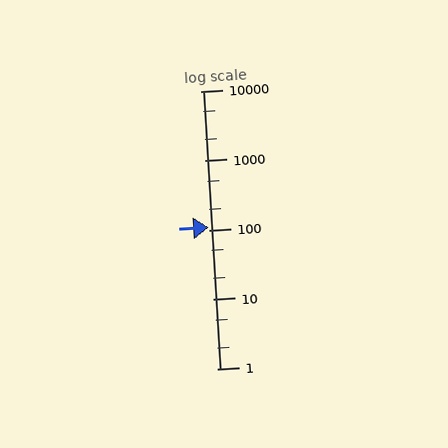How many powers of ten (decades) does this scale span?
The scale spans 4 decades, from 1 to 10000.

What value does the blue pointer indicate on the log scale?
The pointer indicates approximately 110.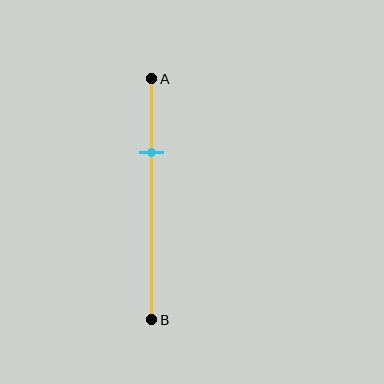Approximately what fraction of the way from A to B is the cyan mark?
The cyan mark is approximately 30% of the way from A to B.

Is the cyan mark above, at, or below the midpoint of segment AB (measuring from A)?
The cyan mark is above the midpoint of segment AB.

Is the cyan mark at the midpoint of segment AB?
No, the mark is at about 30% from A, not at the 50% midpoint.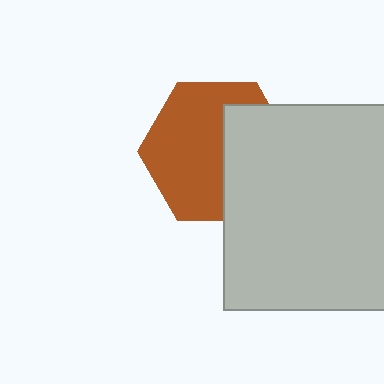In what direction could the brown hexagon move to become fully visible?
The brown hexagon could move left. That would shift it out from behind the light gray square entirely.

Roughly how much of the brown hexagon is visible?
About half of it is visible (roughly 61%).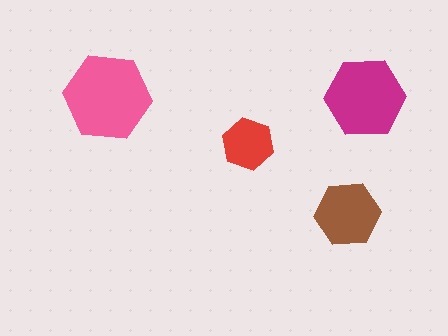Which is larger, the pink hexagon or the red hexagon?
The pink one.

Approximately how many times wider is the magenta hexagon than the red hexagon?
About 1.5 times wider.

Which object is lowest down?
The brown hexagon is bottommost.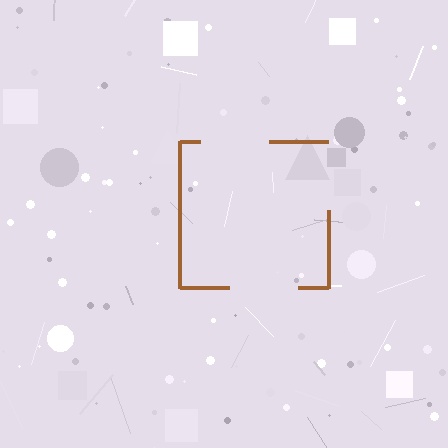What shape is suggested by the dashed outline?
The dashed outline suggests a square.